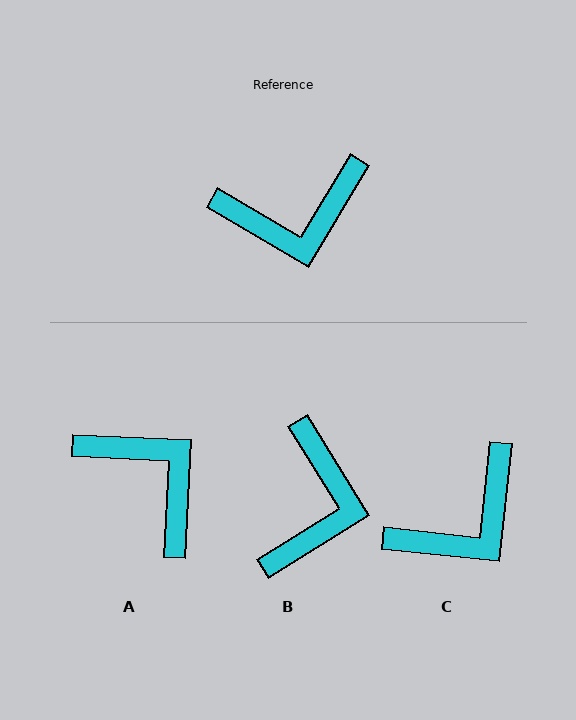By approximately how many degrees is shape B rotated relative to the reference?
Approximately 63 degrees counter-clockwise.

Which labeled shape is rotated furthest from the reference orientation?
A, about 118 degrees away.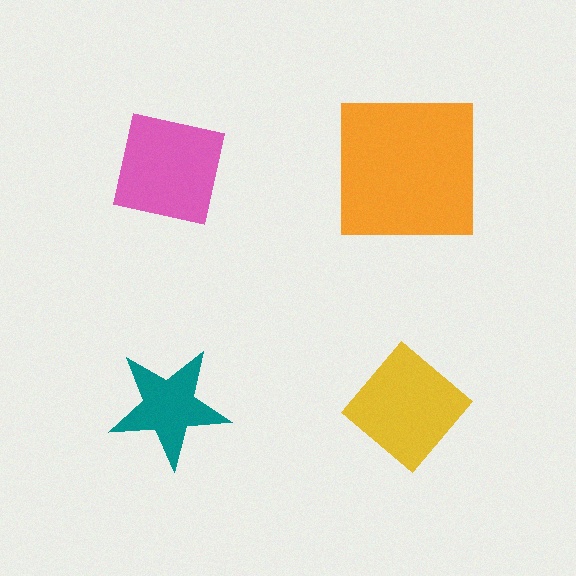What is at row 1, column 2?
An orange square.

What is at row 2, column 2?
A yellow diamond.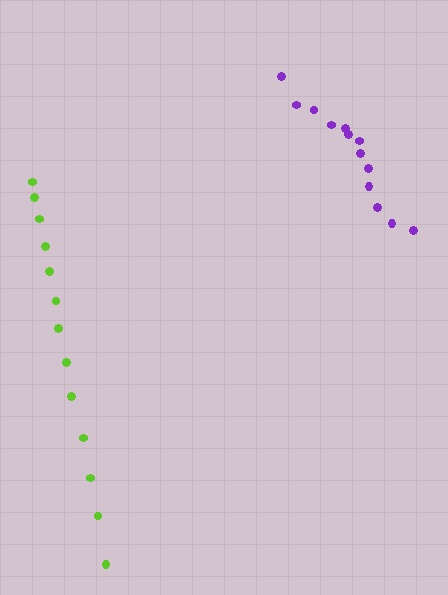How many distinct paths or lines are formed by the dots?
There are 2 distinct paths.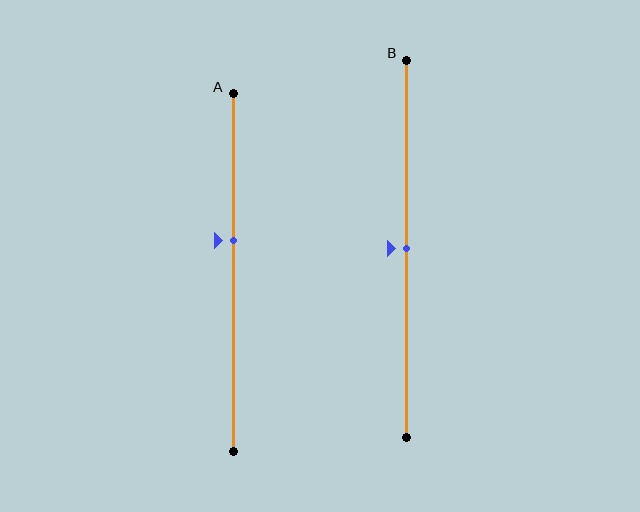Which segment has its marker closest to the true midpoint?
Segment B has its marker closest to the true midpoint.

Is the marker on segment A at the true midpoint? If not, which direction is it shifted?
No, the marker on segment A is shifted upward by about 9% of the segment length.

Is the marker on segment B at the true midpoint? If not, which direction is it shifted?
Yes, the marker on segment B is at the true midpoint.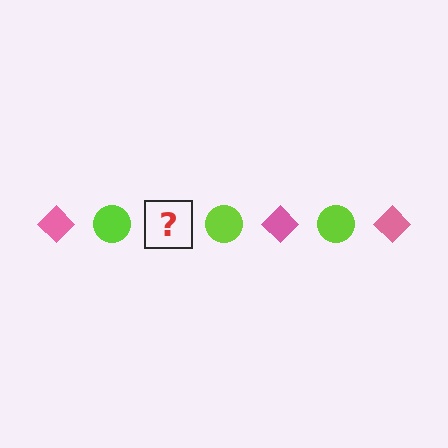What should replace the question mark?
The question mark should be replaced with a pink diamond.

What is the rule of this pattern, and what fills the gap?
The rule is that the pattern alternates between pink diamond and lime circle. The gap should be filled with a pink diamond.